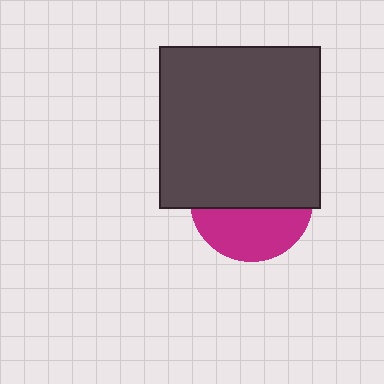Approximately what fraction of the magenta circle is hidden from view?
Roughly 59% of the magenta circle is hidden behind the dark gray square.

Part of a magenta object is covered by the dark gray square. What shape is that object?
It is a circle.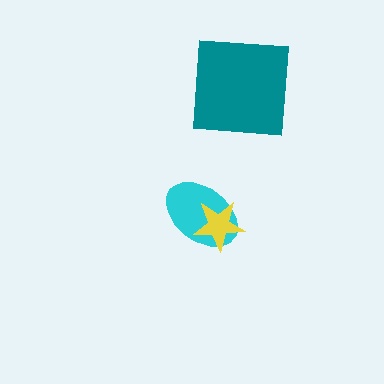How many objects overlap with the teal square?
0 objects overlap with the teal square.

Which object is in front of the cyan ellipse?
The yellow star is in front of the cyan ellipse.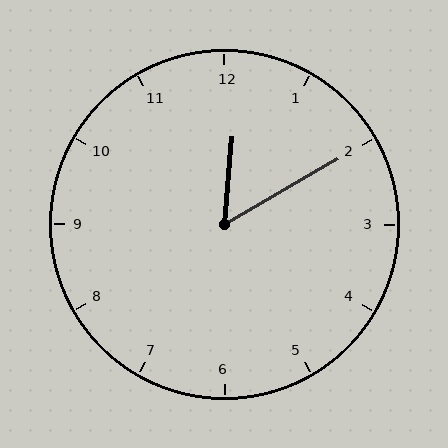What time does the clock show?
12:10.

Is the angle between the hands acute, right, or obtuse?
It is acute.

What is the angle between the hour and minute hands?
Approximately 55 degrees.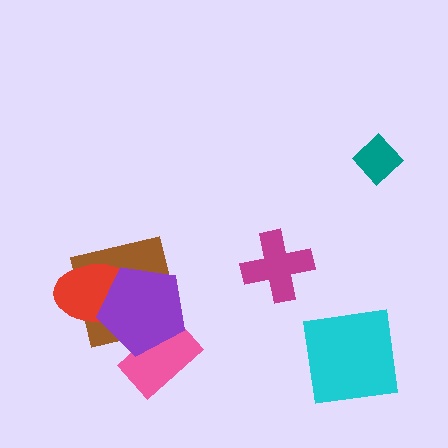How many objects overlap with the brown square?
3 objects overlap with the brown square.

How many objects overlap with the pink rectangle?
2 objects overlap with the pink rectangle.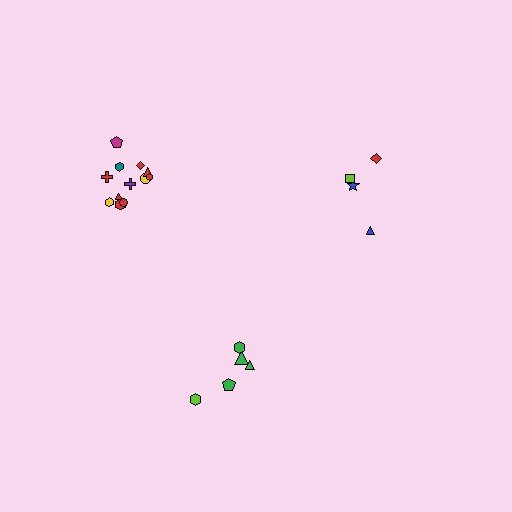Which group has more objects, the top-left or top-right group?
The top-left group.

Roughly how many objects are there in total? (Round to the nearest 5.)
Roughly 20 objects in total.